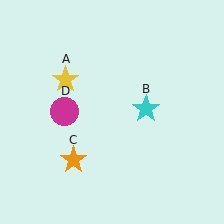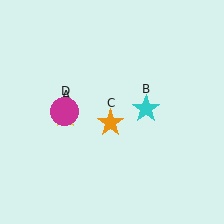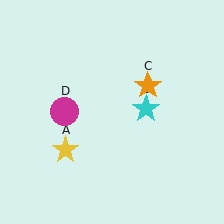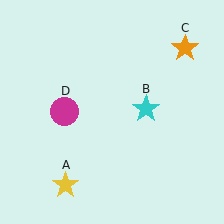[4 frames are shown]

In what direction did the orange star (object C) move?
The orange star (object C) moved up and to the right.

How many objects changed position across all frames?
2 objects changed position: yellow star (object A), orange star (object C).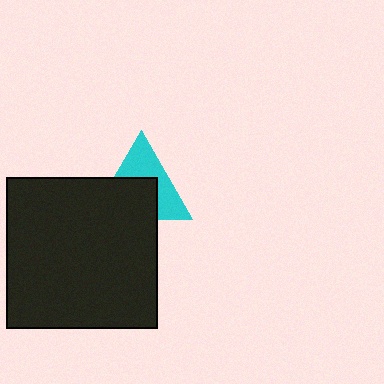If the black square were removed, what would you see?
You would see the complete cyan triangle.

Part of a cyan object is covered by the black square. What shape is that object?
It is a triangle.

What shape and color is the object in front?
The object in front is a black square.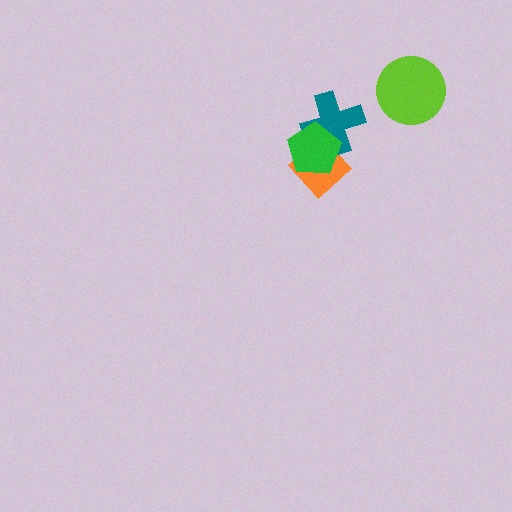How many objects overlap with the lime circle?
0 objects overlap with the lime circle.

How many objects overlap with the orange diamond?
2 objects overlap with the orange diamond.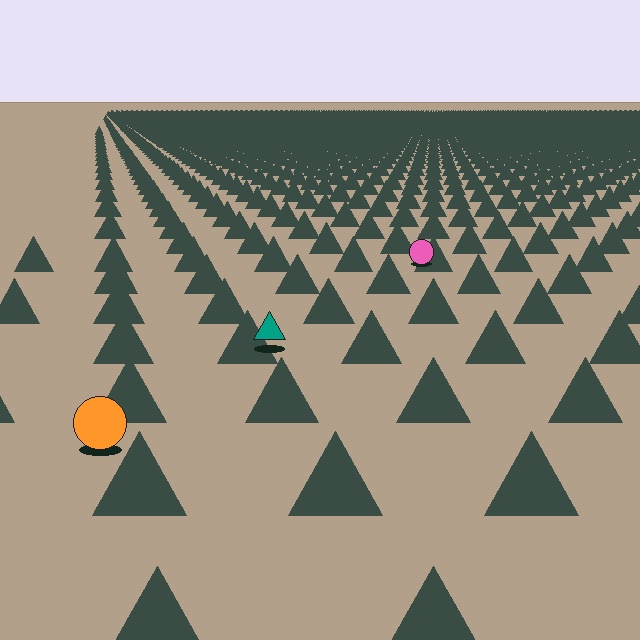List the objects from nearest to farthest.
From nearest to farthest: the orange circle, the teal triangle, the pink circle.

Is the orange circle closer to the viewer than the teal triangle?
Yes. The orange circle is closer — you can tell from the texture gradient: the ground texture is coarser near it.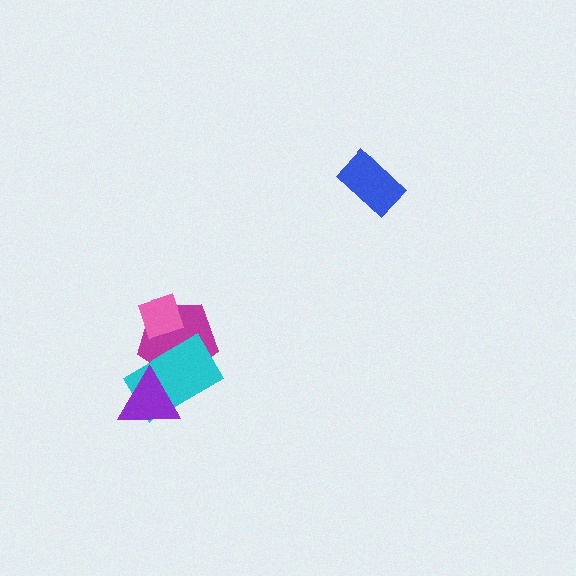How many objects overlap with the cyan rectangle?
2 objects overlap with the cyan rectangle.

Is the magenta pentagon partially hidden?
Yes, it is partially covered by another shape.